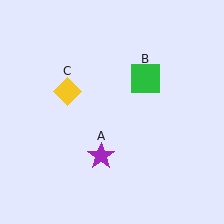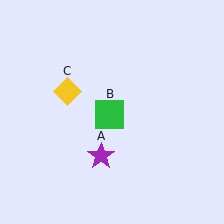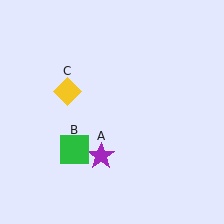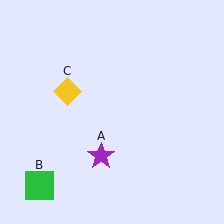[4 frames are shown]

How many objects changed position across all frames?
1 object changed position: green square (object B).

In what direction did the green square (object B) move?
The green square (object B) moved down and to the left.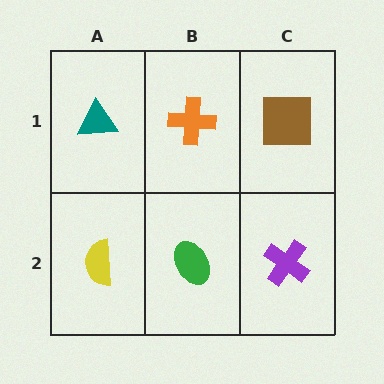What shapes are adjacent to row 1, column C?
A purple cross (row 2, column C), an orange cross (row 1, column B).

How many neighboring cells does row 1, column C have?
2.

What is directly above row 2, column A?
A teal triangle.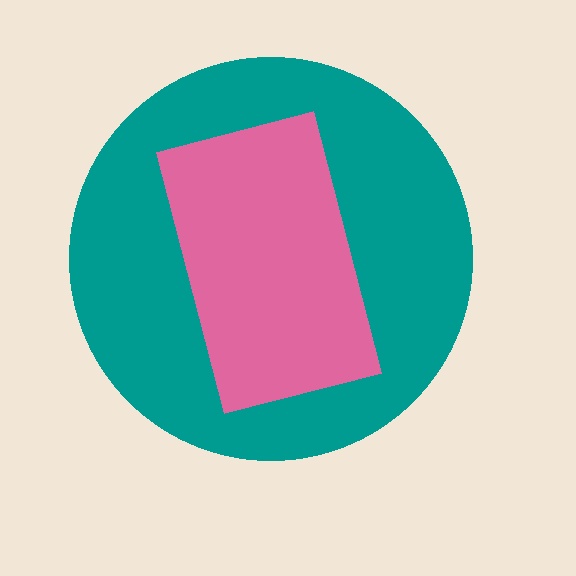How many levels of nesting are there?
2.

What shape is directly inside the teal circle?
The pink rectangle.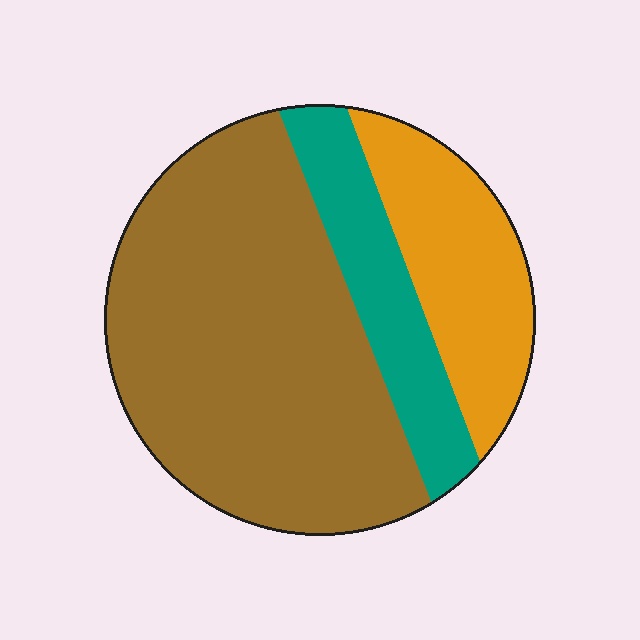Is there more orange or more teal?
Orange.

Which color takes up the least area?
Teal, at roughly 15%.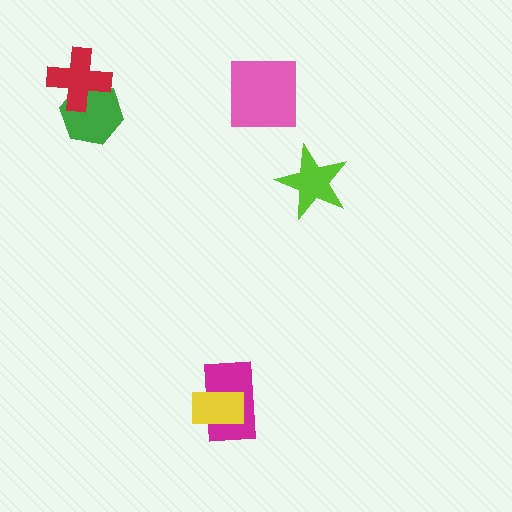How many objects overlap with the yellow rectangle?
1 object overlaps with the yellow rectangle.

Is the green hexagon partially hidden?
Yes, it is partially covered by another shape.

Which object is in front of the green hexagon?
The red cross is in front of the green hexagon.